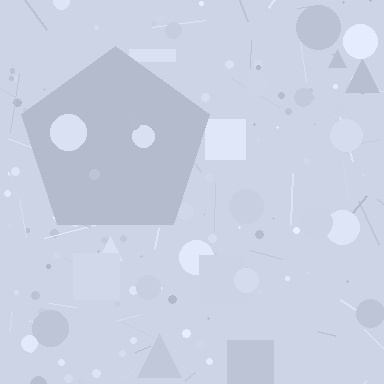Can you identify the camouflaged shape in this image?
The camouflaged shape is a pentagon.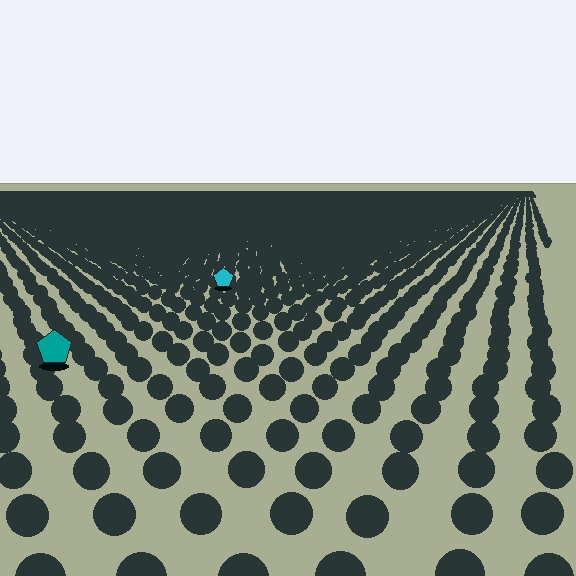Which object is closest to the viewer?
The teal pentagon is closest. The texture marks near it are larger and more spread out.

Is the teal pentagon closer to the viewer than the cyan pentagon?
Yes. The teal pentagon is closer — you can tell from the texture gradient: the ground texture is coarser near it.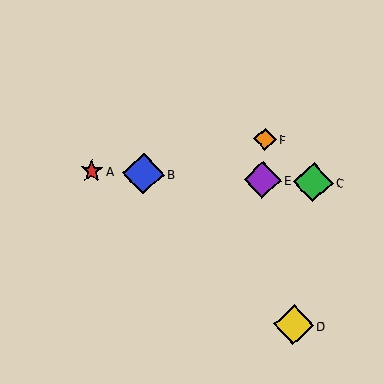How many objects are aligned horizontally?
4 objects (A, B, C, E) are aligned horizontally.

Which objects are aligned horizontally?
Objects A, B, C, E are aligned horizontally.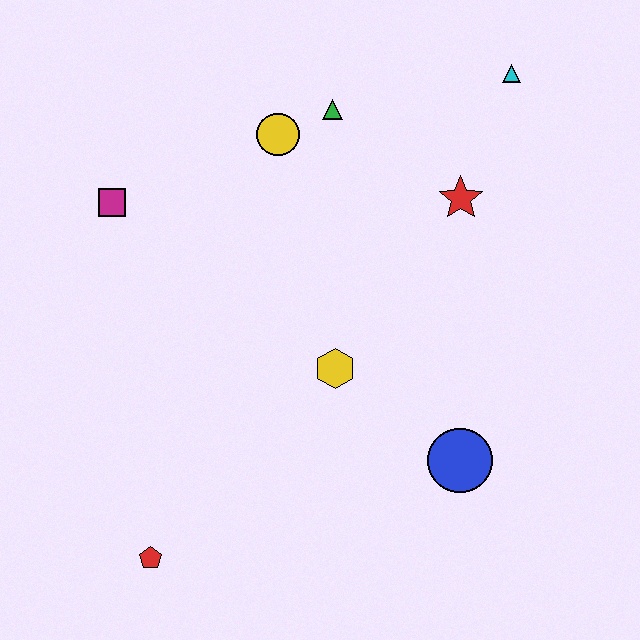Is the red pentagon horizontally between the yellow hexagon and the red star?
No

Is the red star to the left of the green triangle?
No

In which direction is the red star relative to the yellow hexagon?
The red star is above the yellow hexagon.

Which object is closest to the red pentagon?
The yellow hexagon is closest to the red pentagon.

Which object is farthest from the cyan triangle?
The red pentagon is farthest from the cyan triangle.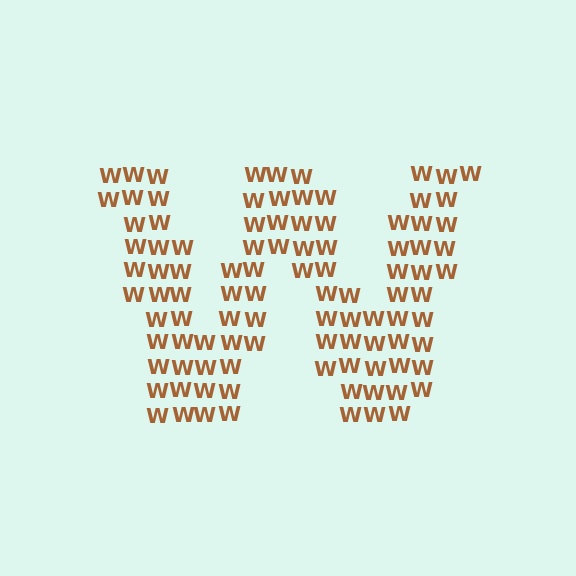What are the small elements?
The small elements are letter W's.